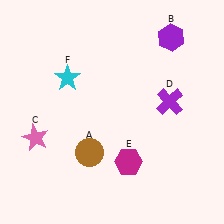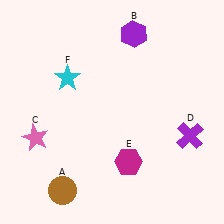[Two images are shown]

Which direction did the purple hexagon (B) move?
The purple hexagon (B) moved left.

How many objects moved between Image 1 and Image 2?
3 objects moved between the two images.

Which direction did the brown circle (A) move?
The brown circle (A) moved down.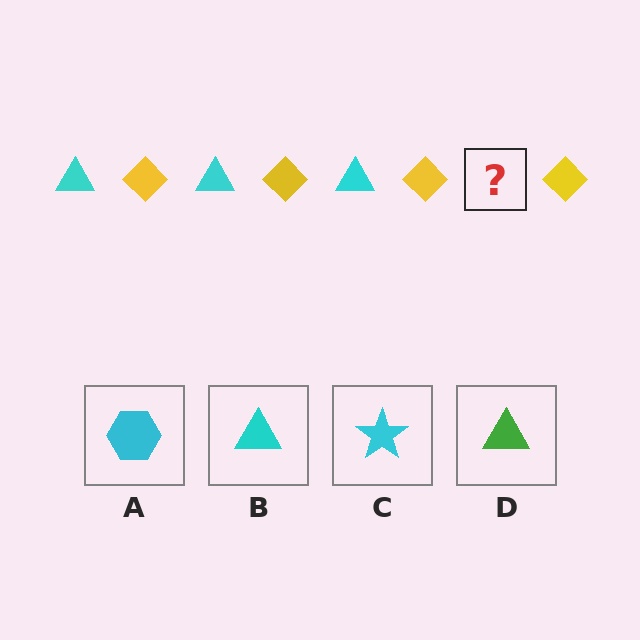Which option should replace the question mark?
Option B.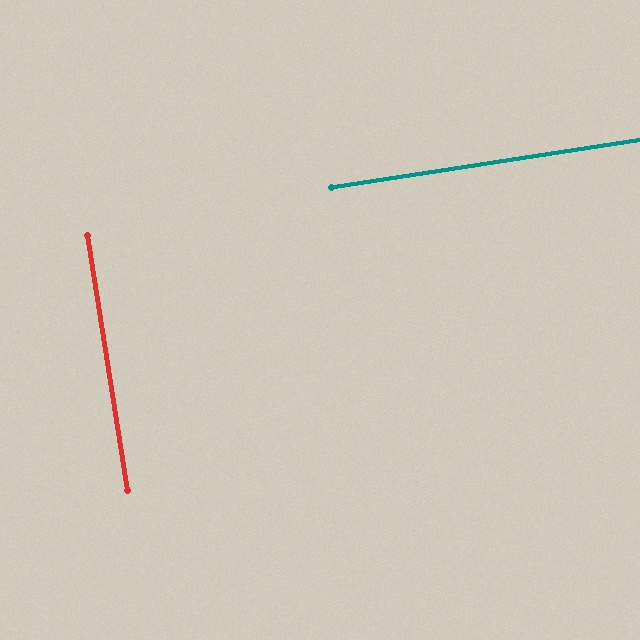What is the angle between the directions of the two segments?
Approximately 90 degrees.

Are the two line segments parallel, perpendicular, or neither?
Perpendicular — they meet at approximately 90°.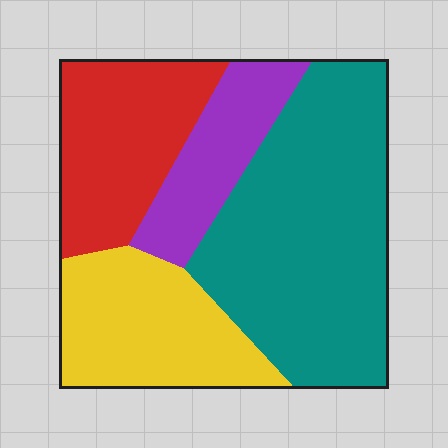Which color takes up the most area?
Teal, at roughly 45%.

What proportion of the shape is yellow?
Yellow covers 22% of the shape.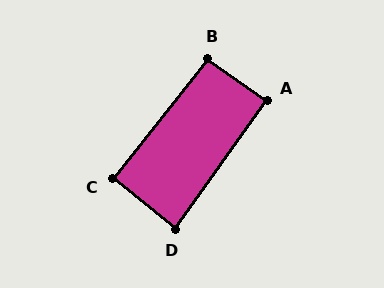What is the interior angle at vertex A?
Approximately 90 degrees (approximately right).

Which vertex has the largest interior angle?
B, at approximately 93 degrees.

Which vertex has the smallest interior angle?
D, at approximately 87 degrees.